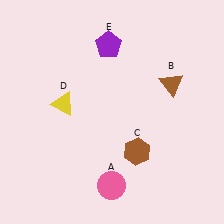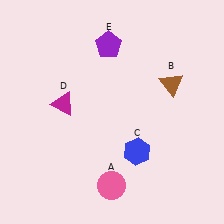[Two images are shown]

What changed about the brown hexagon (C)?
In Image 1, C is brown. In Image 2, it changed to blue.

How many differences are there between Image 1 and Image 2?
There are 2 differences between the two images.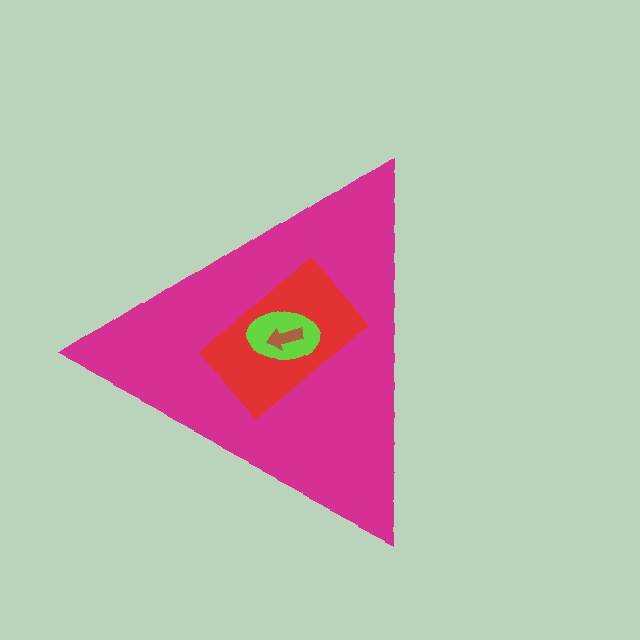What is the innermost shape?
The brown arrow.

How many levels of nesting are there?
4.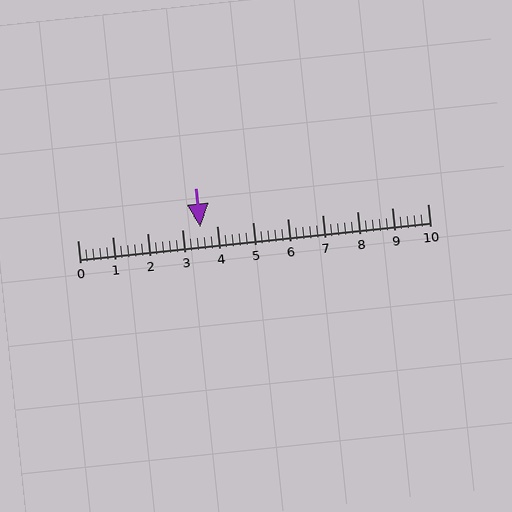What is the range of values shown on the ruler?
The ruler shows values from 0 to 10.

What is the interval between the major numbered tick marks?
The major tick marks are spaced 1 units apart.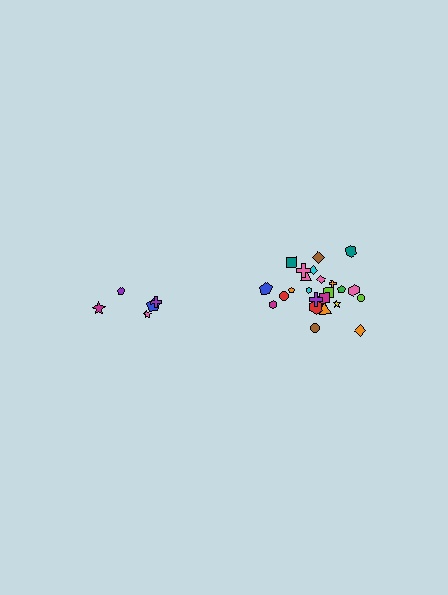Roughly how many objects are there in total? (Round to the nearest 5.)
Roughly 30 objects in total.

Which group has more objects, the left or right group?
The right group.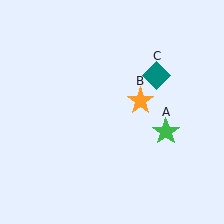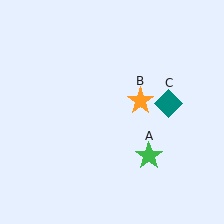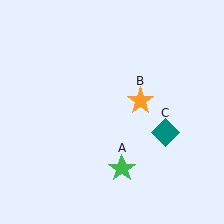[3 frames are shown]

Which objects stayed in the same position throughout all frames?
Orange star (object B) remained stationary.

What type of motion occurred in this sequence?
The green star (object A), teal diamond (object C) rotated clockwise around the center of the scene.